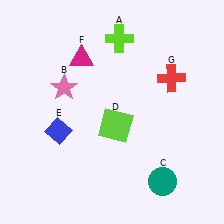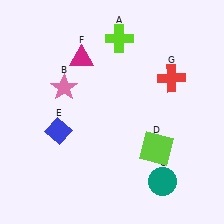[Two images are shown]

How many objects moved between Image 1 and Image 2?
1 object moved between the two images.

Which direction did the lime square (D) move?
The lime square (D) moved right.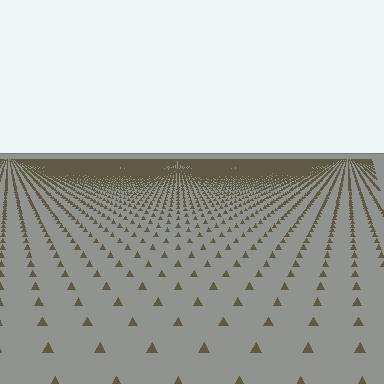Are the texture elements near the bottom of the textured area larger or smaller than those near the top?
Larger. Near the bottom, elements are closer to the viewer and appear at a bigger on-screen size.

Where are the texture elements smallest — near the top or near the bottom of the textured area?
Near the top.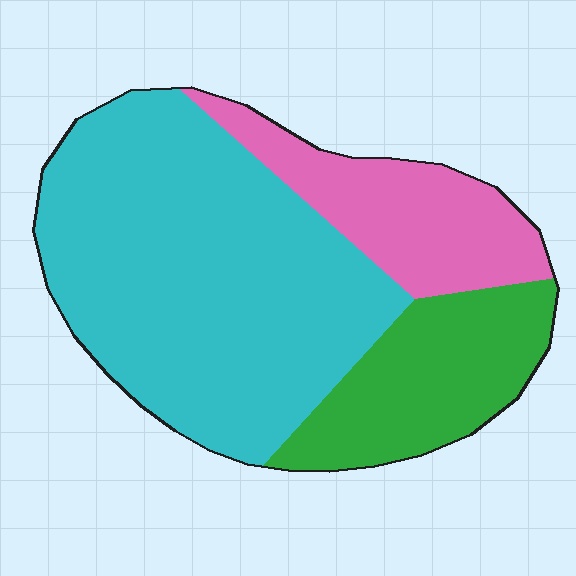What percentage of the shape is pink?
Pink takes up about one fifth (1/5) of the shape.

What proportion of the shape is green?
Green covers 21% of the shape.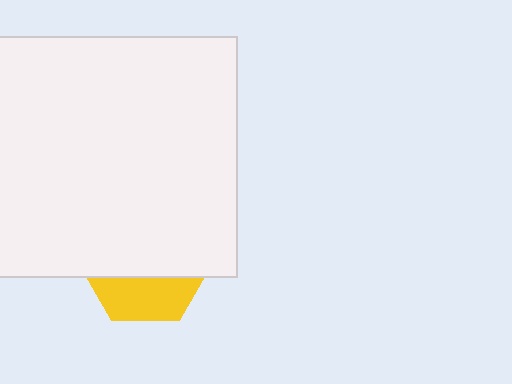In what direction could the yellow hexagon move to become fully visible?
The yellow hexagon could move down. That would shift it out from behind the white rectangle entirely.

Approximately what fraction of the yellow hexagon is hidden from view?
Roughly 67% of the yellow hexagon is hidden behind the white rectangle.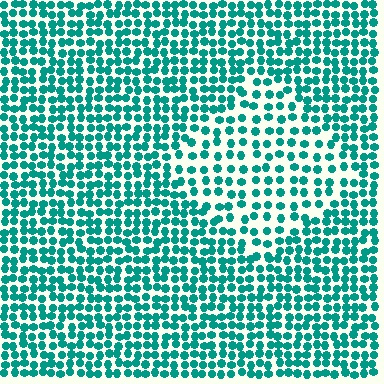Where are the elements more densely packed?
The elements are more densely packed outside the diamond boundary.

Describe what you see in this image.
The image contains small teal elements arranged at two different densities. A diamond-shaped region is visible where the elements are less densely packed than the surrounding area.